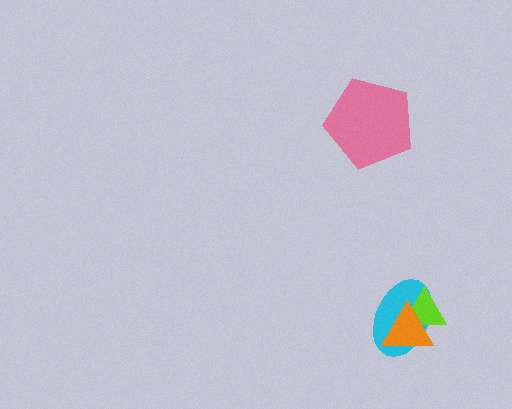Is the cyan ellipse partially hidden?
Yes, it is partially covered by another shape.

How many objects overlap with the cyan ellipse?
2 objects overlap with the cyan ellipse.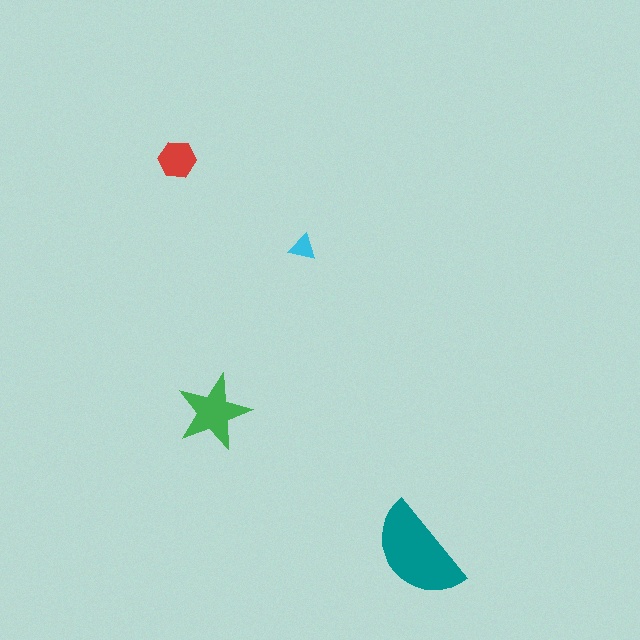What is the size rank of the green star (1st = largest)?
2nd.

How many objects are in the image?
There are 4 objects in the image.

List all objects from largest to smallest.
The teal semicircle, the green star, the red hexagon, the cyan triangle.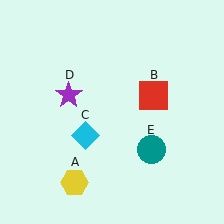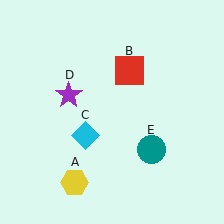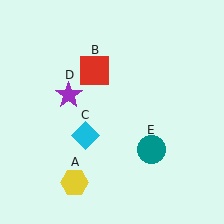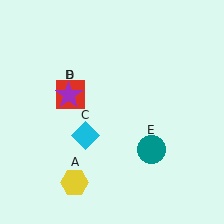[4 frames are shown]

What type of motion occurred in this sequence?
The red square (object B) rotated counterclockwise around the center of the scene.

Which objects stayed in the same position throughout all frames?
Yellow hexagon (object A) and cyan diamond (object C) and purple star (object D) and teal circle (object E) remained stationary.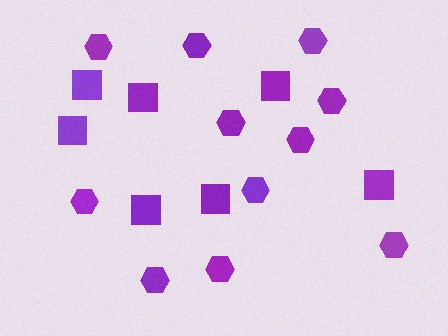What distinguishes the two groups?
There are 2 groups: one group of squares (7) and one group of hexagons (11).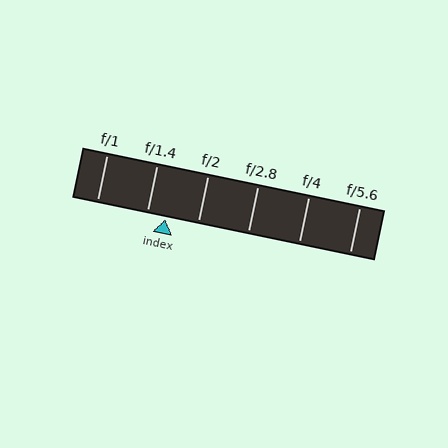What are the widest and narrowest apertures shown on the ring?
The widest aperture shown is f/1 and the narrowest is f/5.6.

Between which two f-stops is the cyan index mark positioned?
The index mark is between f/1.4 and f/2.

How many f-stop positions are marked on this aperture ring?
There are 6 f-stop positions marked.